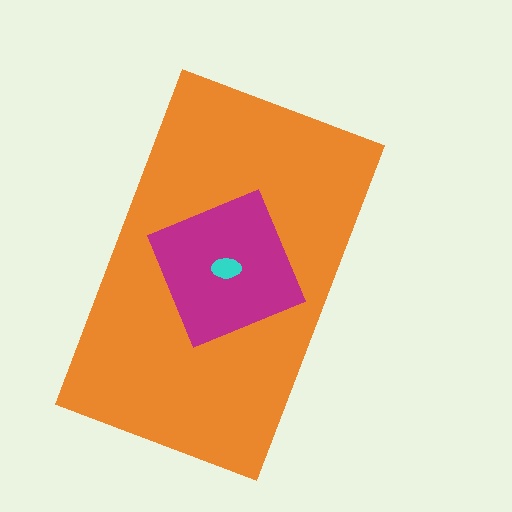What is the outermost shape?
The orange rectangle.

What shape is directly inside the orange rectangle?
The magenta square.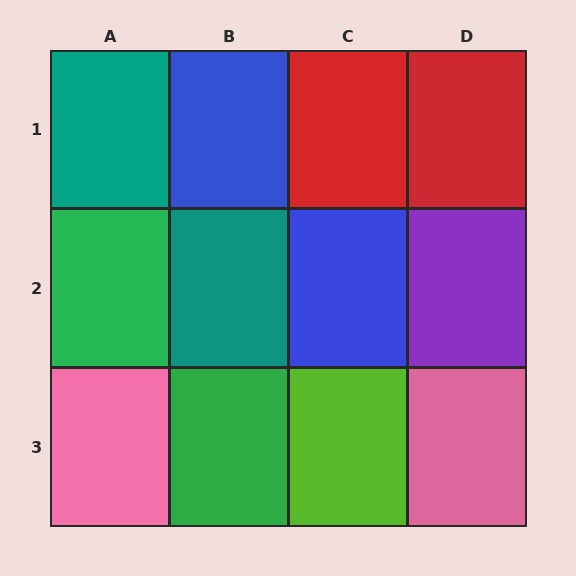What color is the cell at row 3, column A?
Pink.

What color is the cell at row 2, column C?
Blue.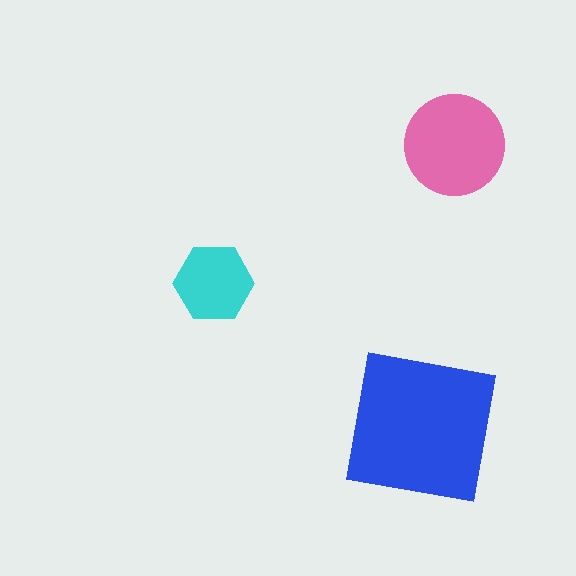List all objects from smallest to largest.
The cyan hexagon, the pink circle, the blue square.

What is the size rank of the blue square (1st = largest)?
1st.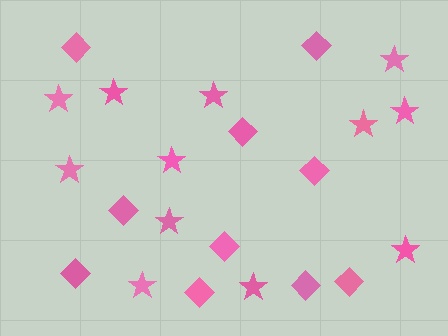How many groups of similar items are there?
There are 2 groups: one group of diamonds (10) and one group of stars (12).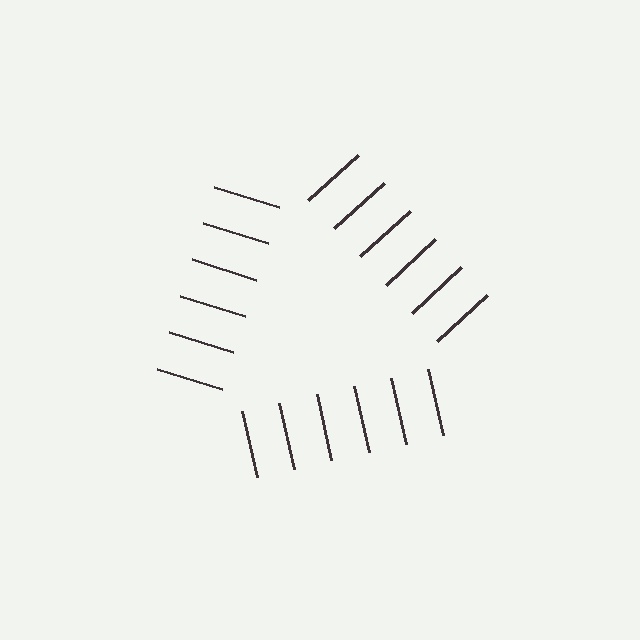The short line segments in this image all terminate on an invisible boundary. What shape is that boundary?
An illusory triangle — the line segments terminate on its edges but no continuous stroke is drawn.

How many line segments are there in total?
18 — 6 along each of the 3 edges.